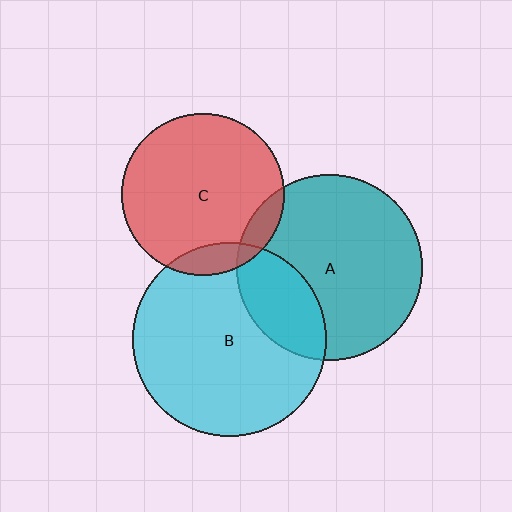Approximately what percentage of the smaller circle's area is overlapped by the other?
Approximately 25%.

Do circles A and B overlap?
Yes.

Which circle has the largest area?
Circle B (cyan).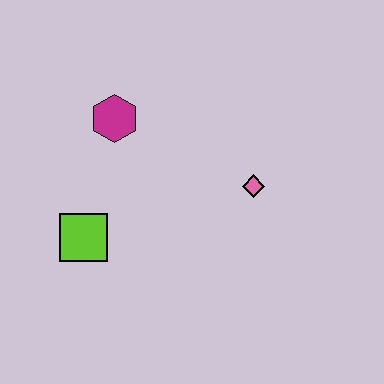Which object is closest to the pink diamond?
The magenta hexagon is closest to the pink diamond.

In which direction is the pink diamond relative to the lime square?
The pink diamond is to the right of the lime square.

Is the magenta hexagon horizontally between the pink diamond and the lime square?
Yes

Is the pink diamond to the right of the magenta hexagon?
Yes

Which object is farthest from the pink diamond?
The lime square is farthest from the pink diamond.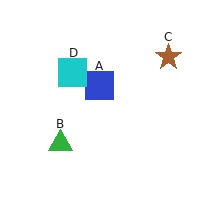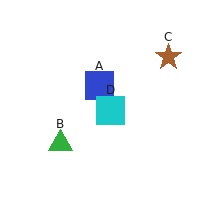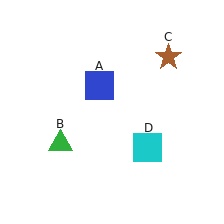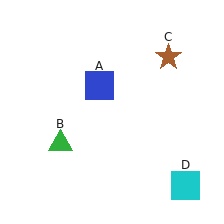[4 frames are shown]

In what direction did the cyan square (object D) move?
The cyan square (object D) moved down and to the right.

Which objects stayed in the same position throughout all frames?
Blue square (object A) and green triangle (object B) and brown star (object C) remained stationary.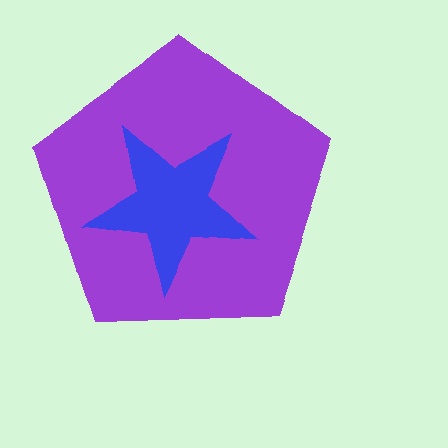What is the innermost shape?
The blue star.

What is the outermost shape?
The purple pentagon.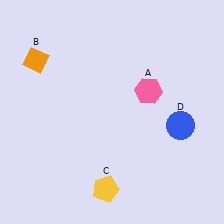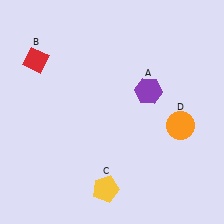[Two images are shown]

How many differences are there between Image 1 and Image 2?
There are 3 differences between the two images.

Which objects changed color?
A changed from pink to purple. B changed from orange to red. D changed from blue to orange.